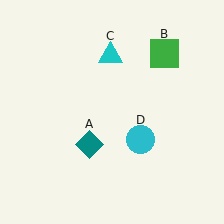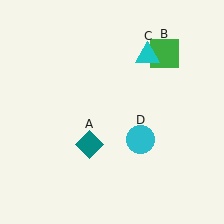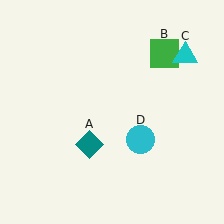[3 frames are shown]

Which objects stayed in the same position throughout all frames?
Teal diamond (object A) and green square (object B) and cyan circle (object D) remained stationary.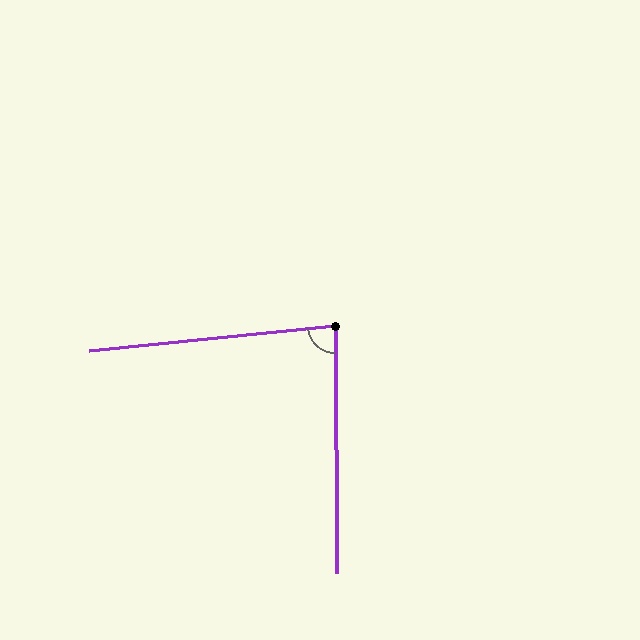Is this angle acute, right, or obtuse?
It is acute.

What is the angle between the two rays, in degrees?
Approximately 85 degrees.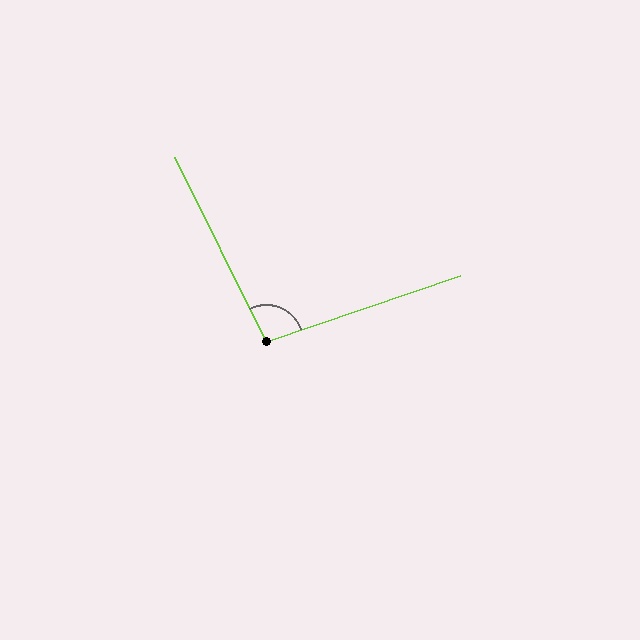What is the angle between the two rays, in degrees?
Approximately 97 degrees.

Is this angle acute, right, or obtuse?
It is obtuse.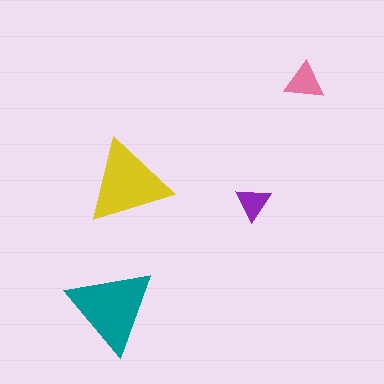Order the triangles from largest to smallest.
the teal one, the yellow one, the pink one, the purple one.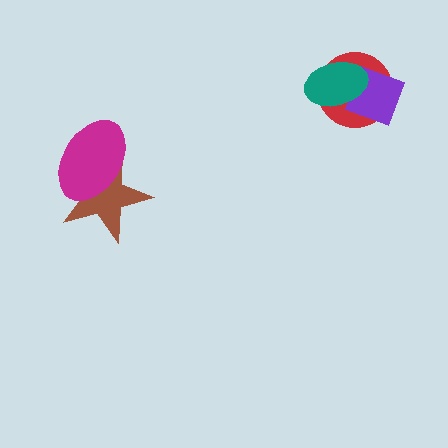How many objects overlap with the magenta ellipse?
1 object overlaps with the magenta ellipse.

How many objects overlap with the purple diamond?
2 objects overlap with the purple diamond.